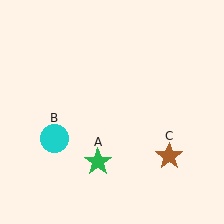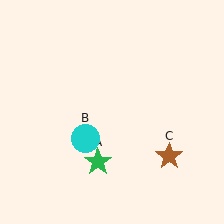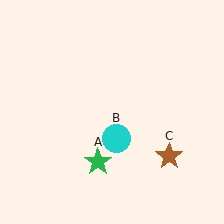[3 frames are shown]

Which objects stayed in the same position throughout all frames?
Green star (object A) and brown star (object C) remained stationary.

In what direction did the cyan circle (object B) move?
The cyan circle (object B) moved right.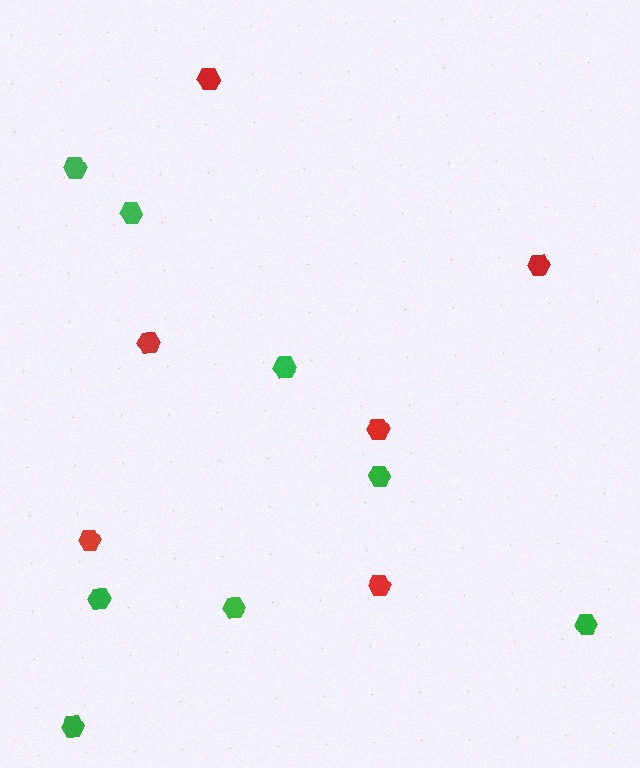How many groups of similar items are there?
There are 2 groups: one group of red hexagons (6) and one group of green hexagons (8).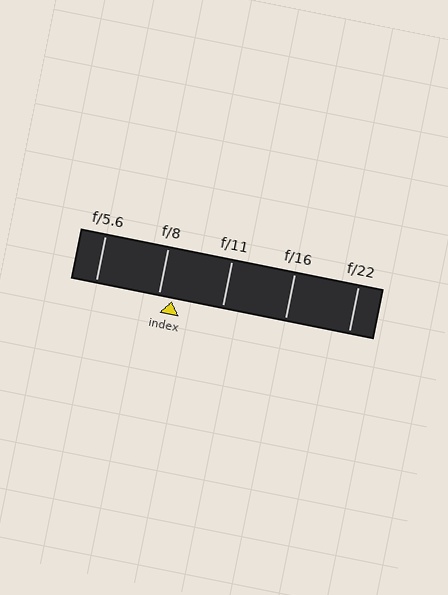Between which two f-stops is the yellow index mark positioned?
The index mark is between f/8 and f/11.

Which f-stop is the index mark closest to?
The index mark is closest to f/8.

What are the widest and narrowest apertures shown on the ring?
The widest aperture shown is f/5.6 and the narrowest is f/22.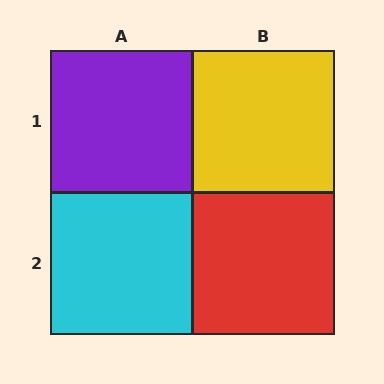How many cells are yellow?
1 cell is yellow.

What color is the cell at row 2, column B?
Red.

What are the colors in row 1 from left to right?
Purple, yellow.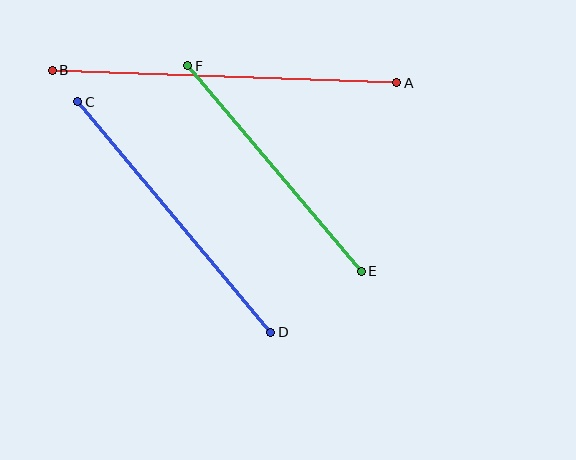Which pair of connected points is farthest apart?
Points A and B are farthest apart.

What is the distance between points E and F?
The distance is approximately 269 pixels.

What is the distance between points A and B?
The distance is approximately 345 pixels.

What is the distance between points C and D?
The distance is approximately 300 pixels.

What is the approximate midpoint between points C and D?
The midpoint is at approximately (174, 217) pixels.